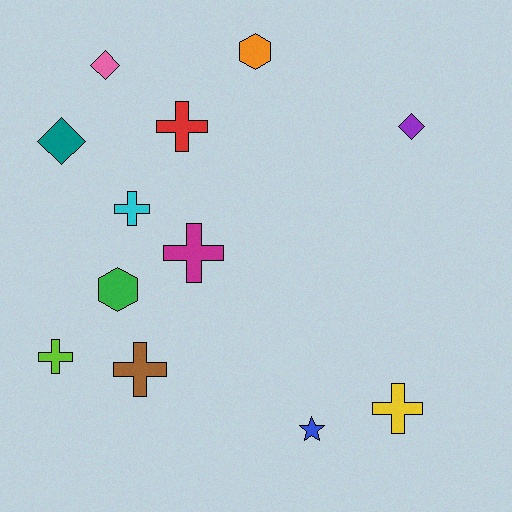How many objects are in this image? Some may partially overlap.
There are 12 objects.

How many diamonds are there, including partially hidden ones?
There are 3 diamonds.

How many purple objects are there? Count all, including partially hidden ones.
There is 1 purple object.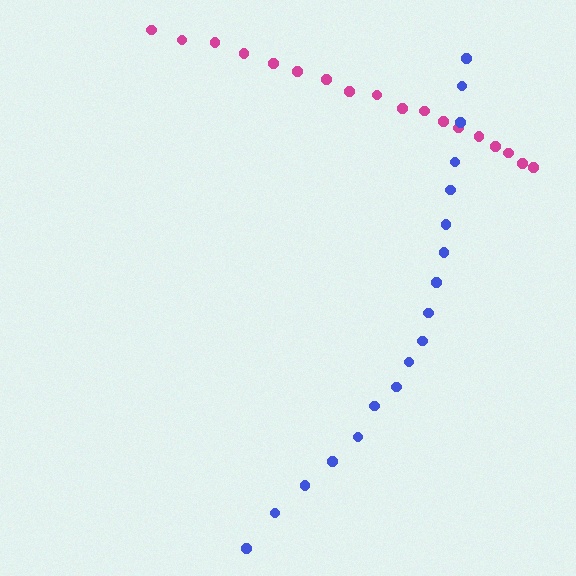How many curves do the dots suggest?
There are 2 distinct paths.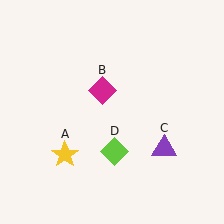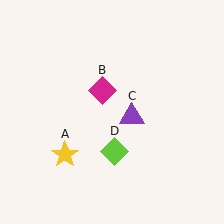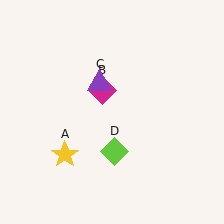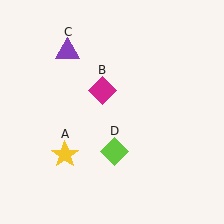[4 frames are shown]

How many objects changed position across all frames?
1 object changed position: purple triangle (object C).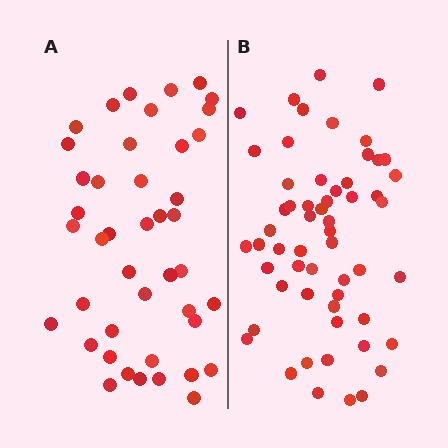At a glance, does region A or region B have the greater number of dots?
Region B (the right region) has more dots.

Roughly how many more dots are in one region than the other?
Region B has approximately 15 more dots than region A.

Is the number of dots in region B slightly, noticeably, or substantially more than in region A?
Region B has noticeably more, but not dramatically so. The ratio is roughly 1.3 to 1.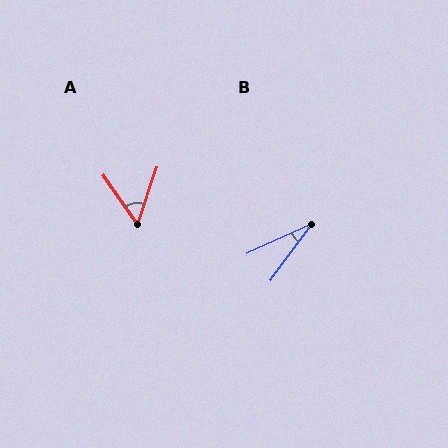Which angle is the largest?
A, at approximately 53 degrees.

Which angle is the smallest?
B, at approximately 29 degrees.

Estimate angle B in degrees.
Approximately 29 degrees.